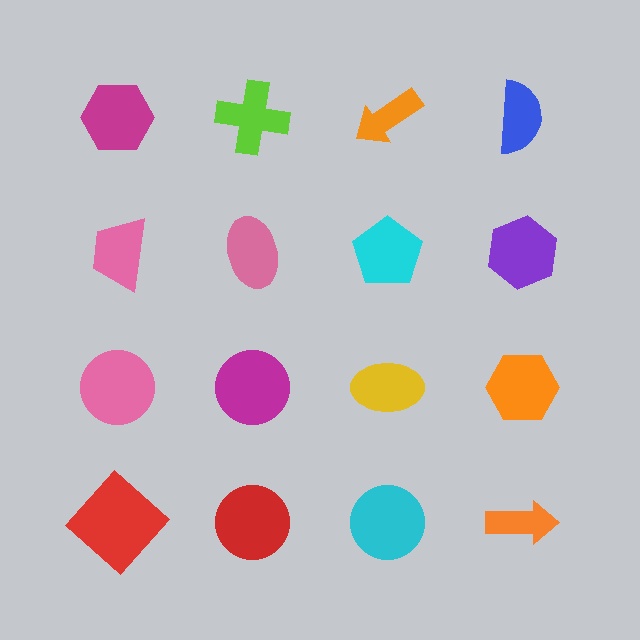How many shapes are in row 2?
4 shapes.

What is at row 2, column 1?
A pink trapezoid.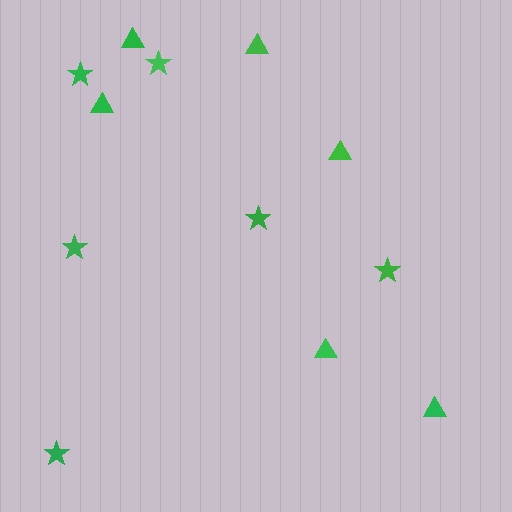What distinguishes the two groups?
There are 2 groups: one group of stars (6) and one group of triangles (6).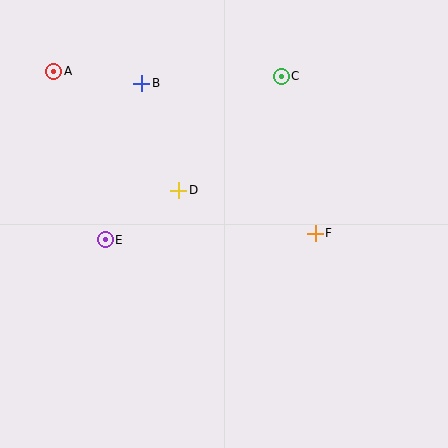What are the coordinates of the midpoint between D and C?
The midpoint between D and C is at (230, 133).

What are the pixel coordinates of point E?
Point E is at (105, 240).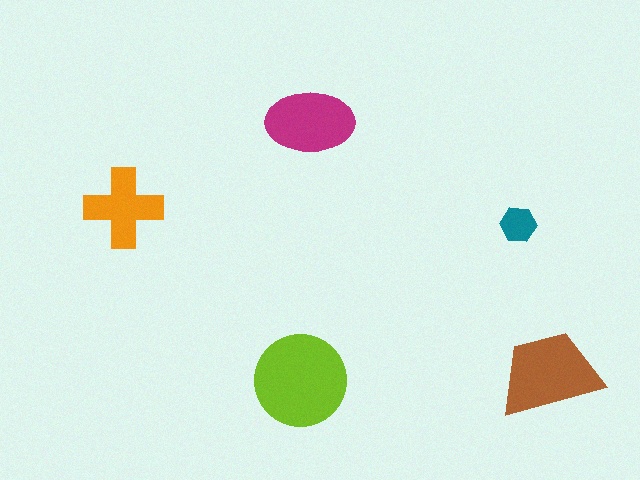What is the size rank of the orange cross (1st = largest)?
4th.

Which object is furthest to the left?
The orange cross is leftmost.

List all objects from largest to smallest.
The lime circle, the brown trapezoid, the magenta ellipse, the orange cross, the teal hexagon.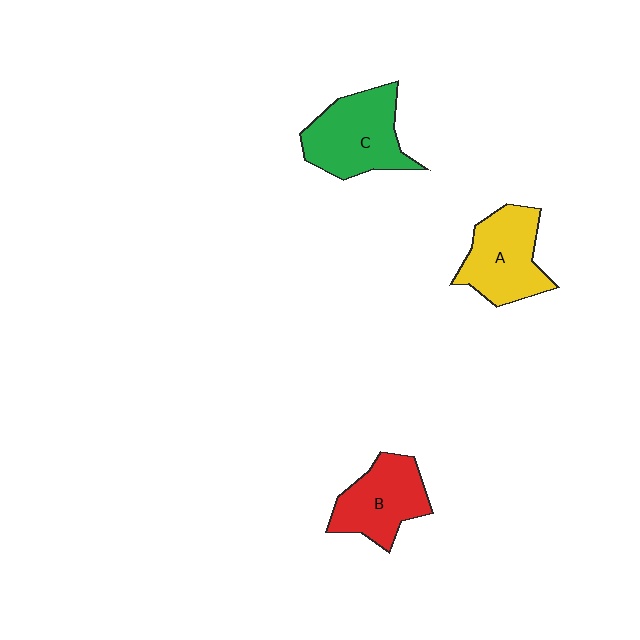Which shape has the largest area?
Shape C (green).